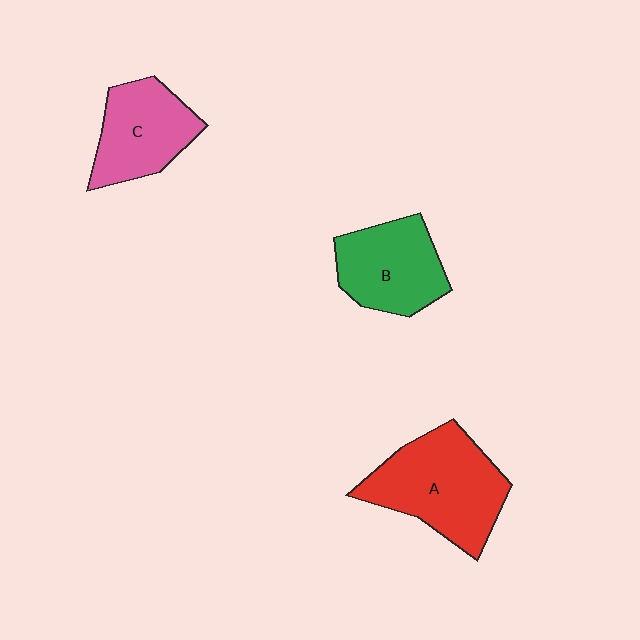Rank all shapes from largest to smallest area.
From largest to smallest: A (red), B (green), C (pink).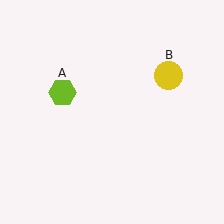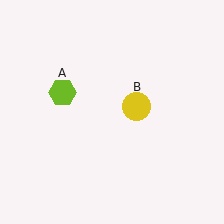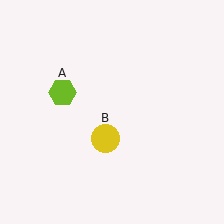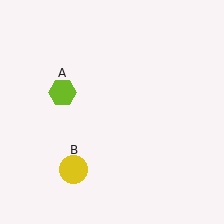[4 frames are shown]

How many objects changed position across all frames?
1 object changed position: yellow circle (object B).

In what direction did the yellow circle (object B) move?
The yellow circle (object B) moved down and to the left.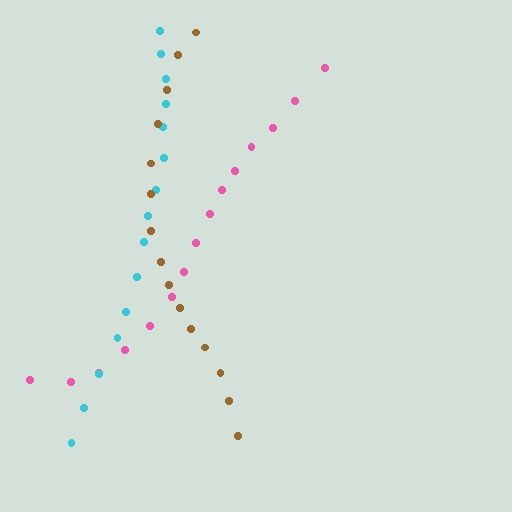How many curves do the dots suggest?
There are 3 distinct paths.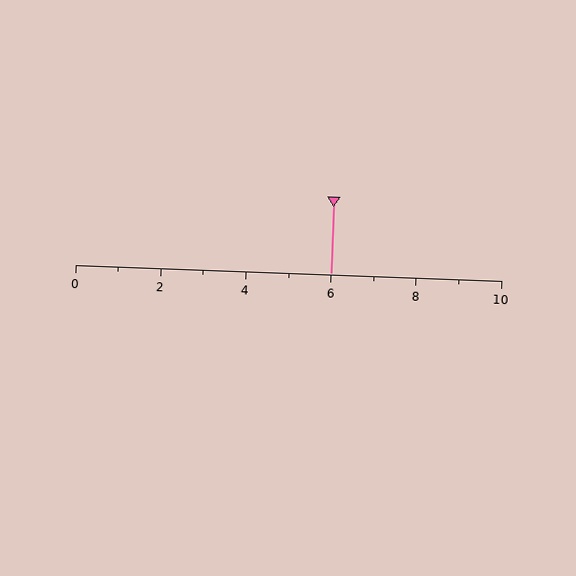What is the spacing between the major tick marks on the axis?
The major ticks are spaced 2 apart.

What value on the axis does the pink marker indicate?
The marker indicates approximately 6.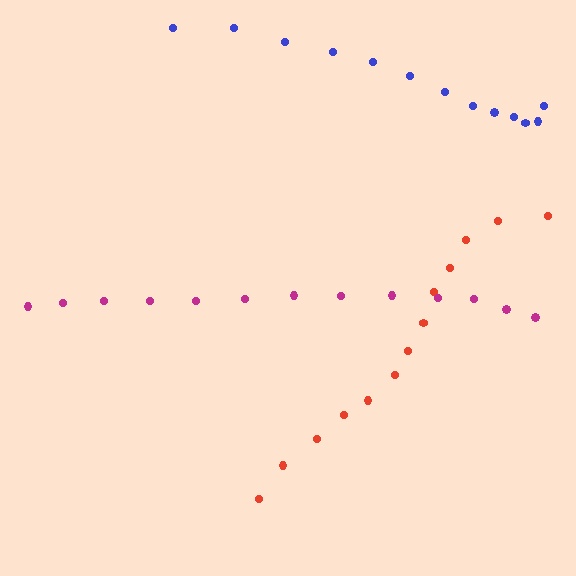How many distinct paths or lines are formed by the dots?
There are 3 distinct paths.